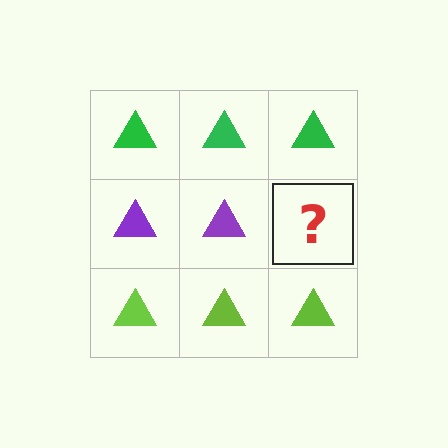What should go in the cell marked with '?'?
The missing cell should contain a purple triangle.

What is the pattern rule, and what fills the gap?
The rule is that each row has a consistent color. The gap should be filled with a purple triangle.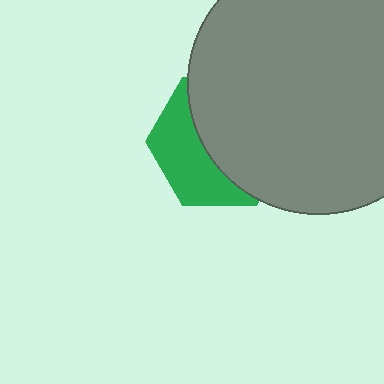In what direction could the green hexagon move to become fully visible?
The green hexagon could move left. That would shift it out from behind the gray circle entirely.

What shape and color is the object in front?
The object in front is a gray circle.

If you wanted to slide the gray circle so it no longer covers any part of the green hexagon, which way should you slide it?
Slide it right — that is the most direct way to separate the two shapes.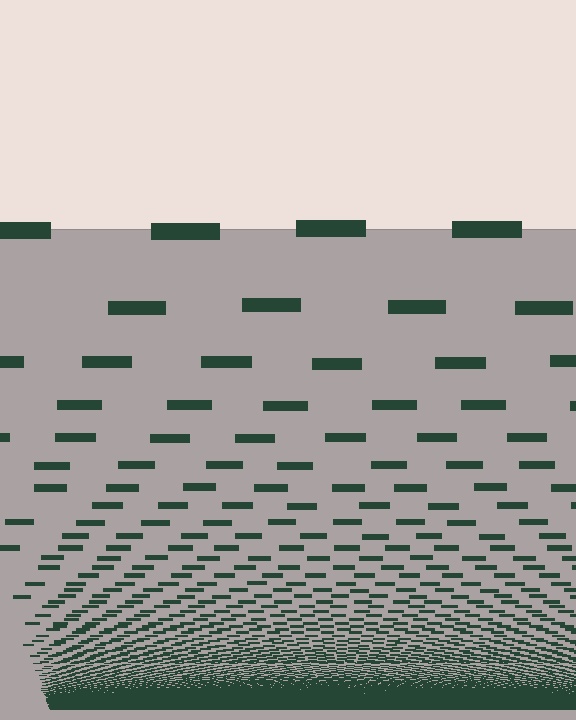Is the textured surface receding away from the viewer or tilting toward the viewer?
The surface appears to tilt toward the viewer. Texture elements get larger and sparser toward the top.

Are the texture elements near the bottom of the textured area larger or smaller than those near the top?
Smaller. The gradient is inverted — elements near the bottom are smaller and denser.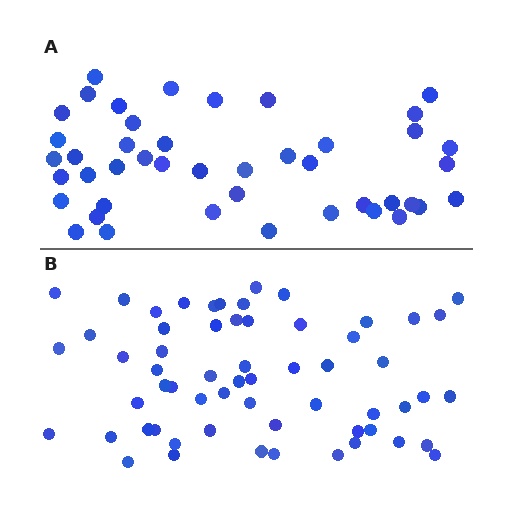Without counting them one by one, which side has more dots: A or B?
Region B (the bottom region) has more dots.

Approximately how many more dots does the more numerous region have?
Region B has approximately 15 more dots than region A.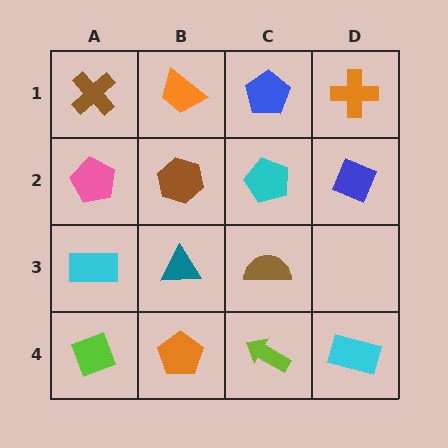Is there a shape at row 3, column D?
No, that cell is empty.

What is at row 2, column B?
A brown hexagon.